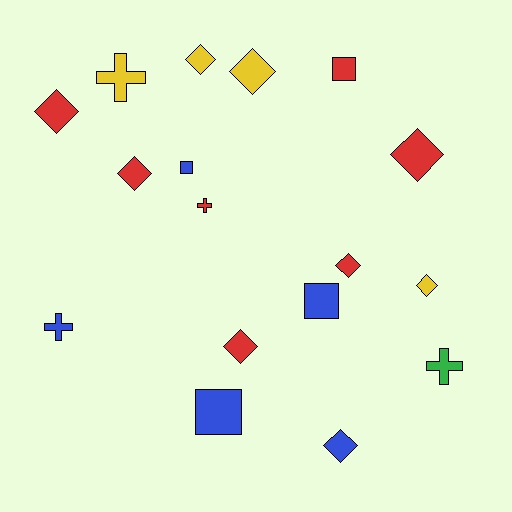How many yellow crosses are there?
There is 1 yellow cross.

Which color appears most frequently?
Red, with 7 objects.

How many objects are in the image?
There are 17 objects.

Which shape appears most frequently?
Diamond, with 9 objects.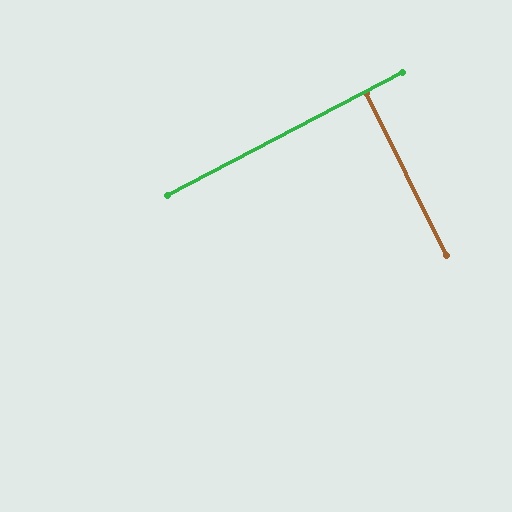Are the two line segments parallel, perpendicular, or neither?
Perpendicular — they meet at approximately 89°.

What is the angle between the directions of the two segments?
Approximately 89 degrees.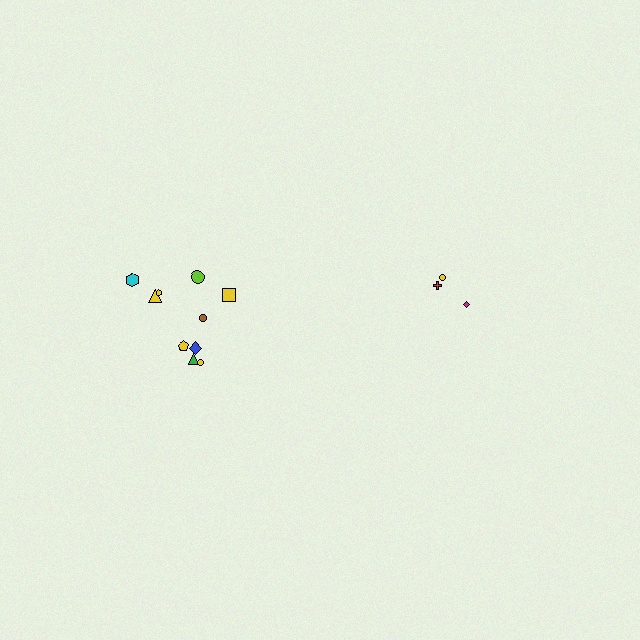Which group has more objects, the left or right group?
The left group.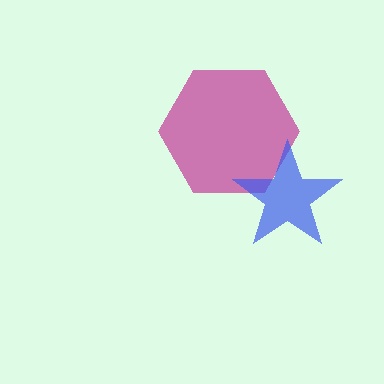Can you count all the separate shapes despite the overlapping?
Yes, there are 2 separate shapes.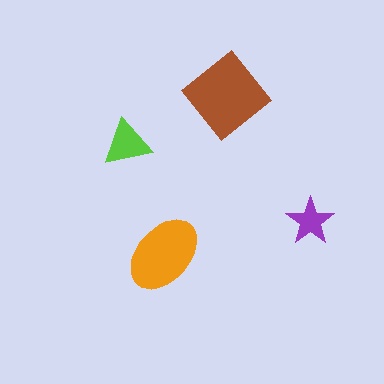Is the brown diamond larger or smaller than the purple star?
Larger.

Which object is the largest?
The brown diamond.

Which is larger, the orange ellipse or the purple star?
The orange ellipse.